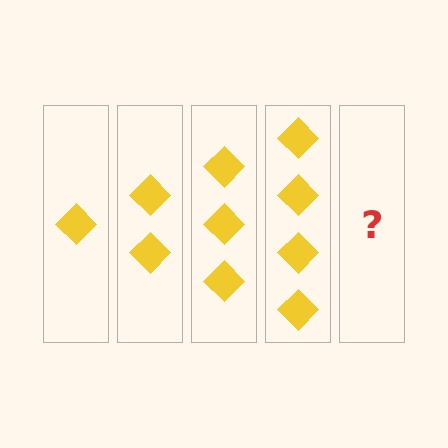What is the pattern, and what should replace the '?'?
The pattern is that each step adds one more diamond. The '?' should be 5 diamonds.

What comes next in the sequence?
The next element should be 5 diamonds.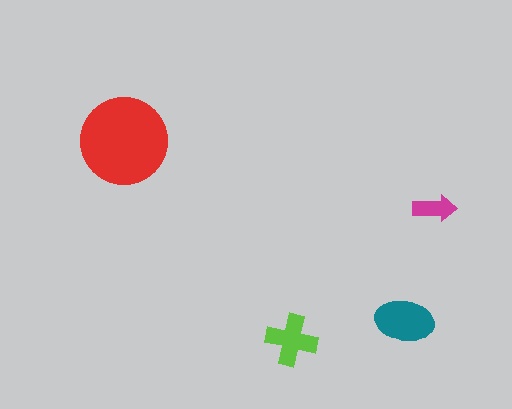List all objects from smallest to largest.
The magenta arrow, the lime cross, the teal ellipse, the red circle.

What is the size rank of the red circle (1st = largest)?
1st.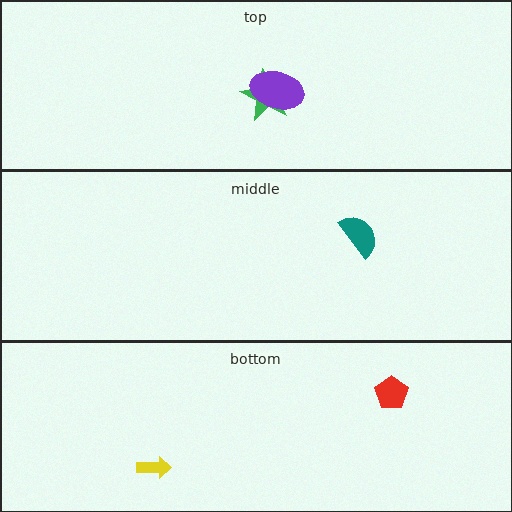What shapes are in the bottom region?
The yellow arrow, the red pentagon.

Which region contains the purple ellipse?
The top region.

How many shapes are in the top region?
2.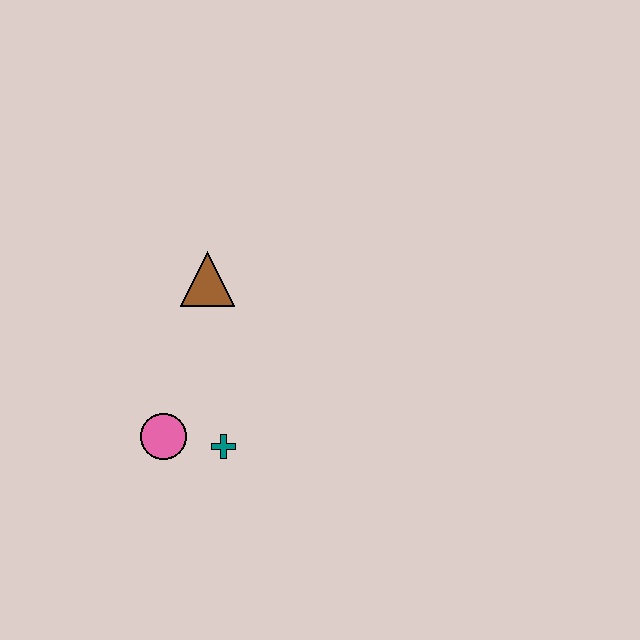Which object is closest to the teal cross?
The pink circle is closest to the teal cross.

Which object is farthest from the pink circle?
The brown triangle is farthest from the pink circle.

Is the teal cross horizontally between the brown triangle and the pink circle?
No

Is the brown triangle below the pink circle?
No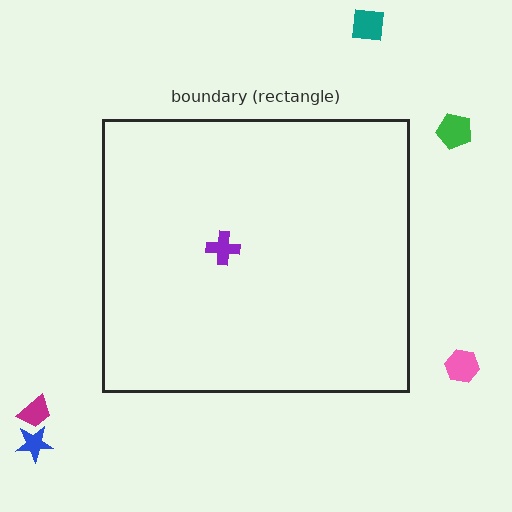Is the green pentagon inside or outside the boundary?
Outside.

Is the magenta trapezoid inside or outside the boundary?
Outside.